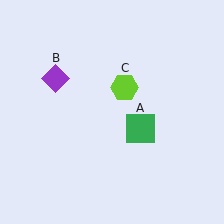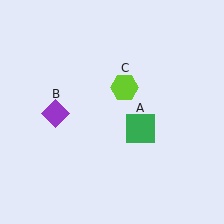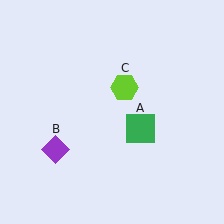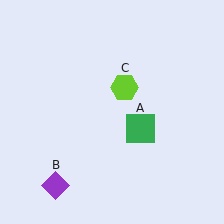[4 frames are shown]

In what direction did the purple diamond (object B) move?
The purple diamond (object B) moved down.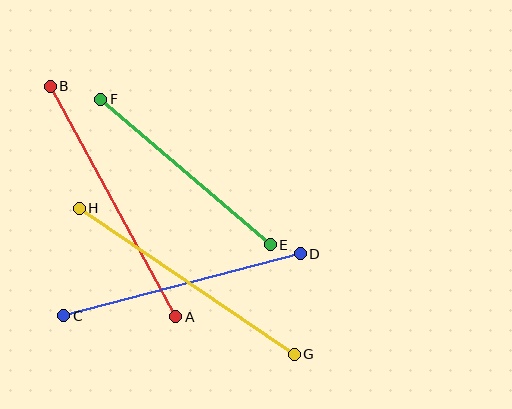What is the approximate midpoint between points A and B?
The midpoint is at approximately (113, 201) pixels.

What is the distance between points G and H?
The distance is approximately 260 pixels.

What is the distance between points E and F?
The distance is approximately 224 pixels.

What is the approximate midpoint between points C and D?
The midpoint is at approximately (182, 285) pixels.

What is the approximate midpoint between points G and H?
The midpoint is at approximately (187, 281) pixels.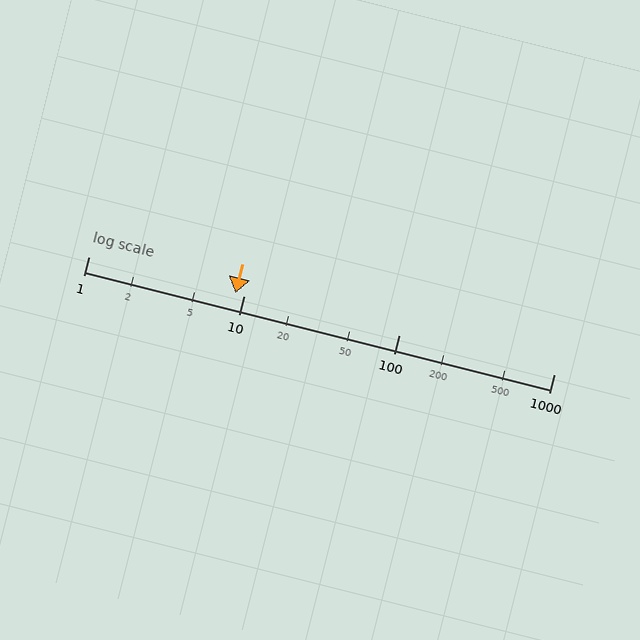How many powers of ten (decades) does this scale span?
The scale spans 3 decades, from 1 to 1000.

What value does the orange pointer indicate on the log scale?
The pointer indicates approximately 8.9.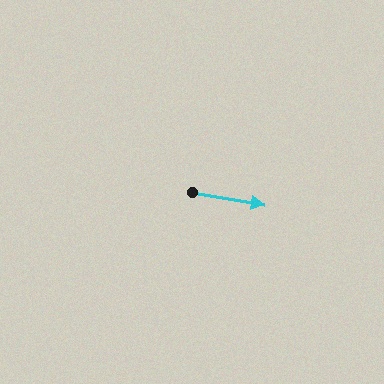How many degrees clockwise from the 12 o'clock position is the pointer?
Approximately 100 degrees.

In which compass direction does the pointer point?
East.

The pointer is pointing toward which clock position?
Roughly 3 o'clock.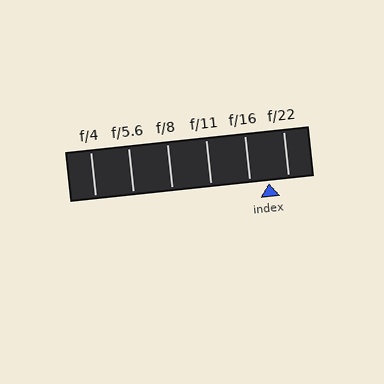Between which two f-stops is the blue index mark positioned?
The index mark is between f/16 and f/22.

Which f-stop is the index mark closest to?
The index mark is closest to f/16.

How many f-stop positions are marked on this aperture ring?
There are 6 f-stop positions marked.